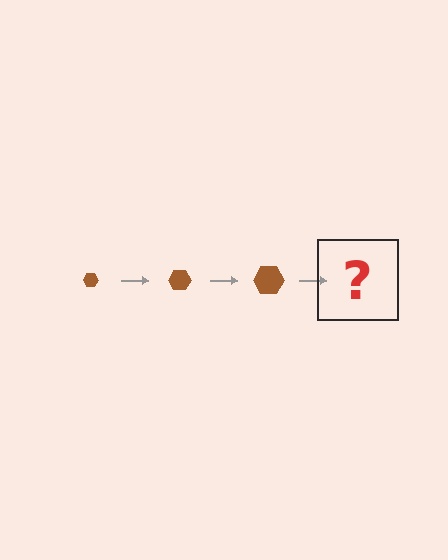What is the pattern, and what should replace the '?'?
The pattern is that the hexagon gets progressively larger each step. The '?' should be a brown hexagon, larger than the previous one.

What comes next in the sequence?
The next element should be a brown hexagon, larger than the previous one.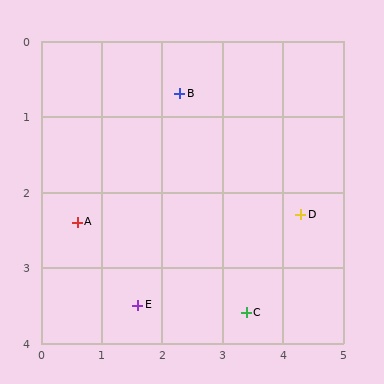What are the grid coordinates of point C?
Point C is at approximately (3.4, 3.6).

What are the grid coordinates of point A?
Point A is at approximately (0.6, 2.4).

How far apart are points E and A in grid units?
Points E and A are about 1.5 grid units apart.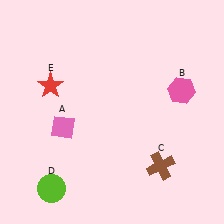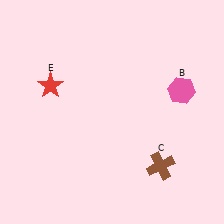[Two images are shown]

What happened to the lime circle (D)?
The lime circle (D) was removed in Image 2. It was in the bottom-left area of Image 1.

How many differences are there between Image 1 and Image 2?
There are 2 differences between the two images.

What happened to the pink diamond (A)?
The pink diamond (A) was removed in Image 2. It was in the bottom-left area of Image 1.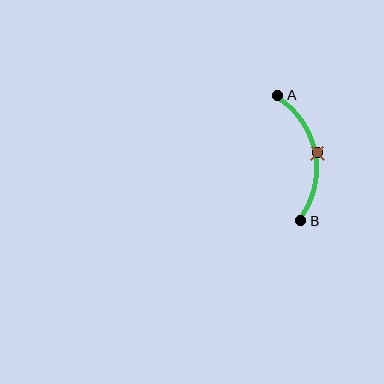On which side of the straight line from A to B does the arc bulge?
The arc bulges to the right of the straight line connecting A and B.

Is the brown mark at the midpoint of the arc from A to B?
Yes. The brown mark lies on the arc at equal arc-length from both A and B — it is the arc midpoint.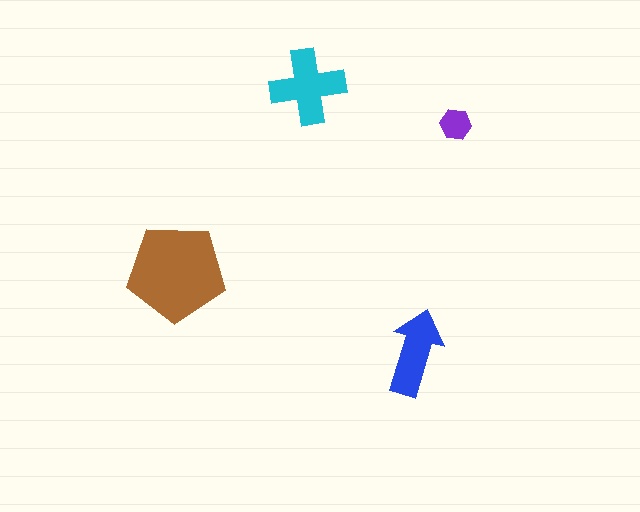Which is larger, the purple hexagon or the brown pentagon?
The brown pentagon.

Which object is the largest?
The brown pentagon.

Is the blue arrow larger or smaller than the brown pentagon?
Smaller.